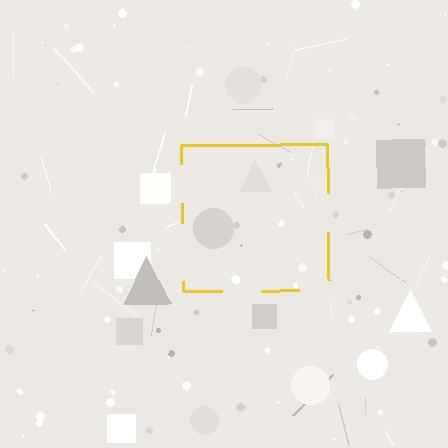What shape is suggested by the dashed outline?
The dashed outline suggests a square.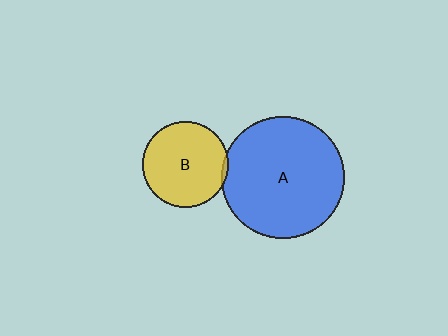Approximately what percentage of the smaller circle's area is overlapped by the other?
Approximately 5%.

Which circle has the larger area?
Circle A (blue).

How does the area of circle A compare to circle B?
Approximately 2.0 times.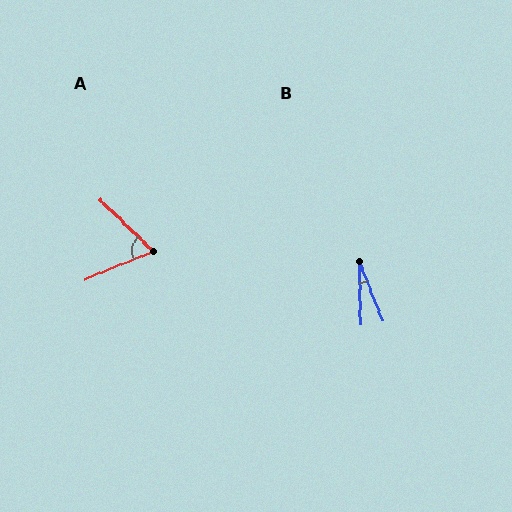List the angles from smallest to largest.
B (20°), A (66°).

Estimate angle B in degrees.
Approximately 20 degrees.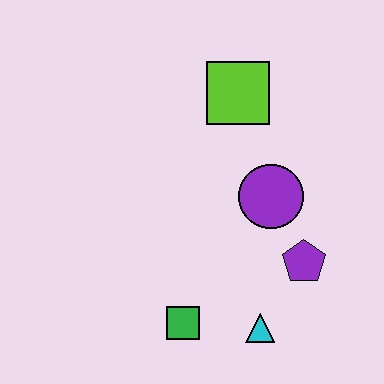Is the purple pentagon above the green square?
Yes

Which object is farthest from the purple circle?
The green square is farthest from the purple circle.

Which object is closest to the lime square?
The purple circle is closest to the lime square.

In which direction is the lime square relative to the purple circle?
The lime square is above the purple circle.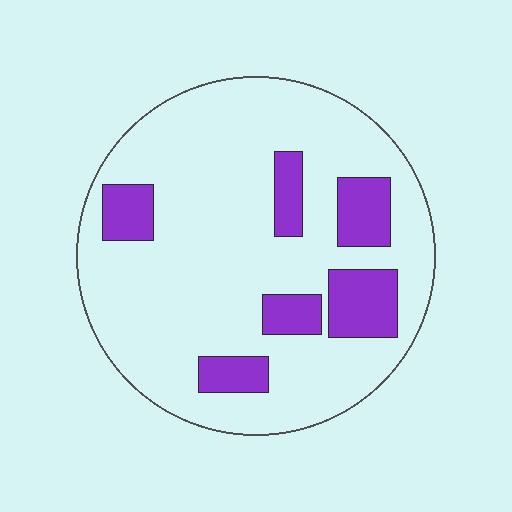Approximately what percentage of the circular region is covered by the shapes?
Approximately 20%.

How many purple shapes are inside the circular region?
6.